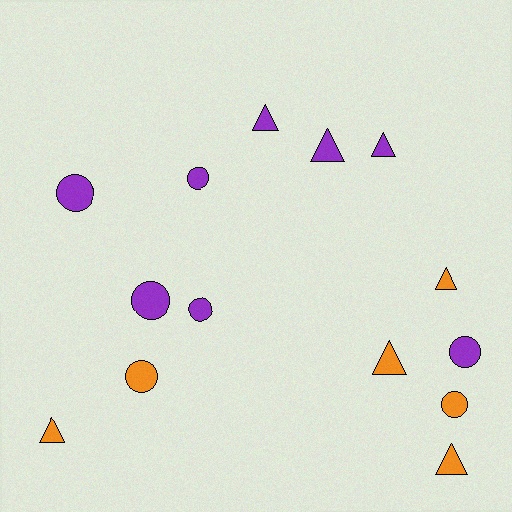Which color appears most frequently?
Purple, with 8 objects.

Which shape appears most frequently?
Triangle, with 7 objects.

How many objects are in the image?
There are 14 objects.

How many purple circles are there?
There are 5 purple circles.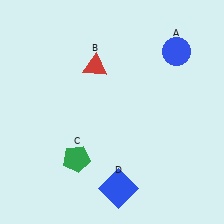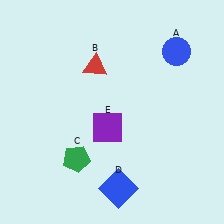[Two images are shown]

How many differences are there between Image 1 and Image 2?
There is 1 difference between the two images.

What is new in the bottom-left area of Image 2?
A purple square (E) was added in the bottom-left area of Image 2.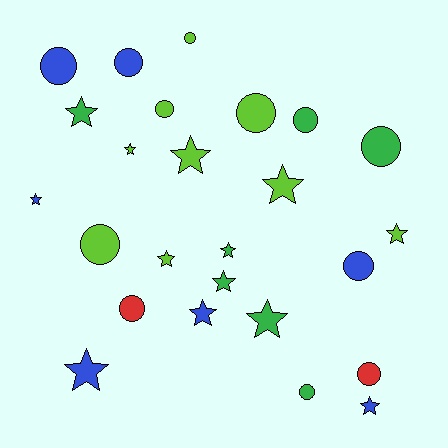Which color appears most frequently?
Lime, with 9 objects.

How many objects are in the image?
There are 25 objects.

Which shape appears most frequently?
Star, with 13 objects.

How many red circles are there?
There are 2 red circles.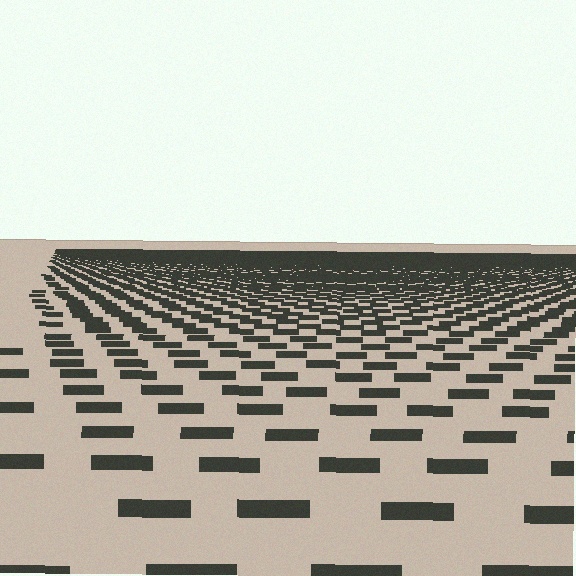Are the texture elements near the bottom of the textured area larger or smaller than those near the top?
Larger. Near the bottom, elements are closer to the viewer and appear at a bigger on-screen size.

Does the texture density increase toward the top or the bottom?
Density increases toward the top.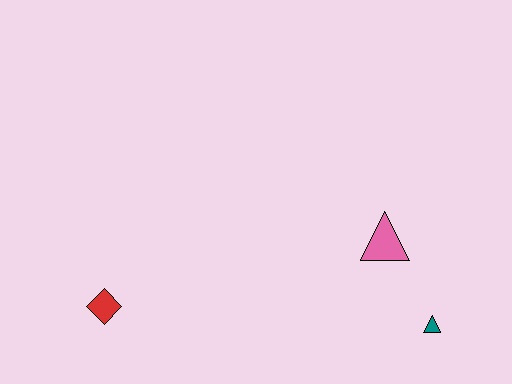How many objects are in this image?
There are 3 objects.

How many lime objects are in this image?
There are no lime objects.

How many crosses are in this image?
There are no crosses.